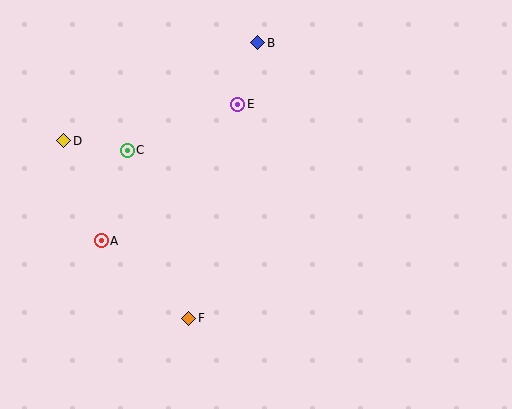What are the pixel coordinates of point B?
Point B is at (258, 43).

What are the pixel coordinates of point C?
Point C is at (127, 150).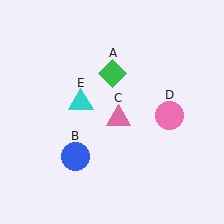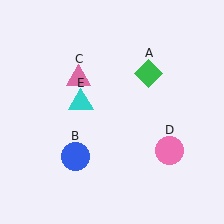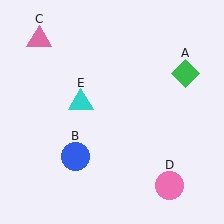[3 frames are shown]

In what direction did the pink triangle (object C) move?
The pink triangle (object C) moved up and to the left.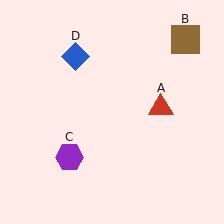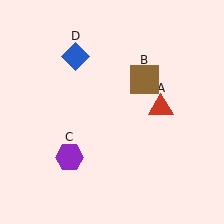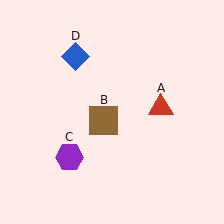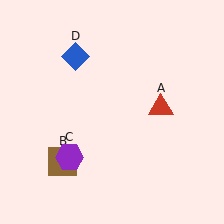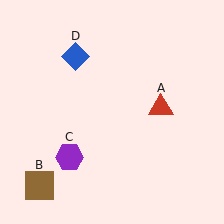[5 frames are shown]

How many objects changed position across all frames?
1 object changed position: brown square (object B).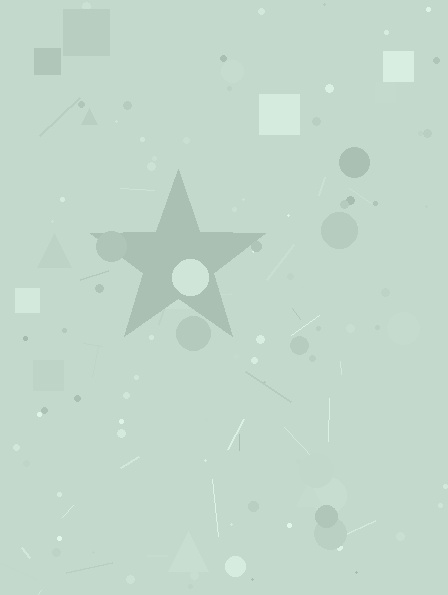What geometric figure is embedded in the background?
A star is embedded in the background.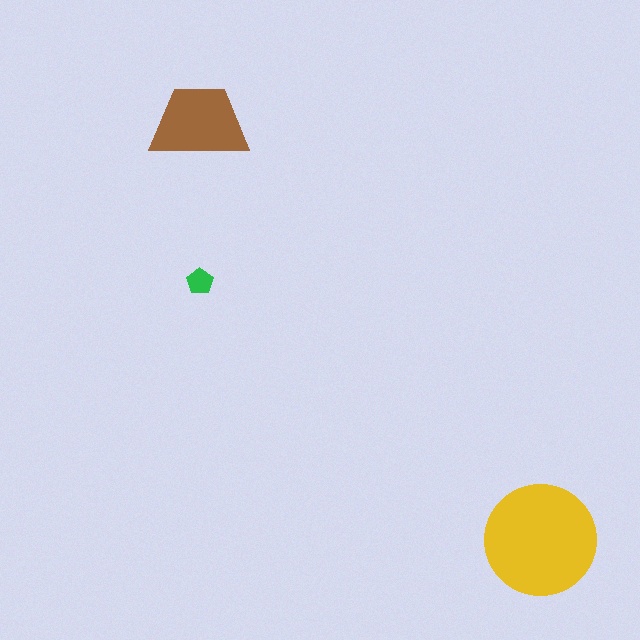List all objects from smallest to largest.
The green pentagon, the brown trapezoid, the yellow circle.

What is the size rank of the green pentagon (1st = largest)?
3rd.